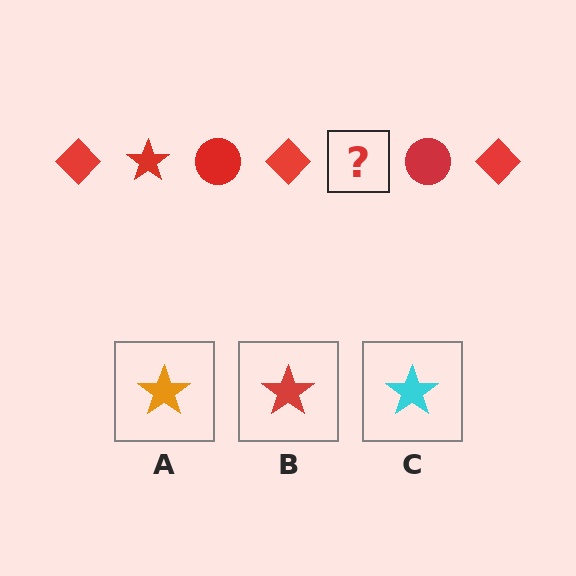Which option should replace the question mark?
Option B.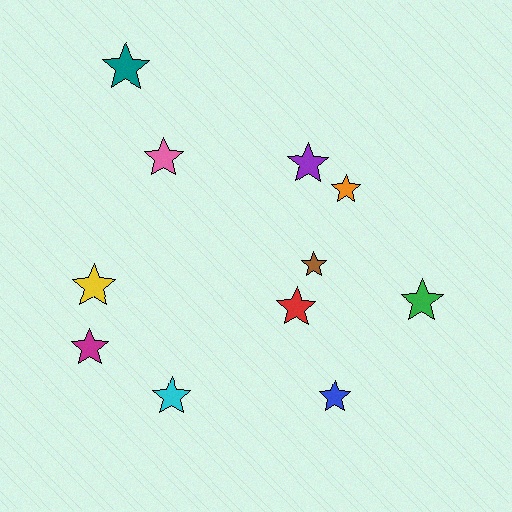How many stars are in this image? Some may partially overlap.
There are 11 stars.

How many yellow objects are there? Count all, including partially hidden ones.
There is 1 yellow object.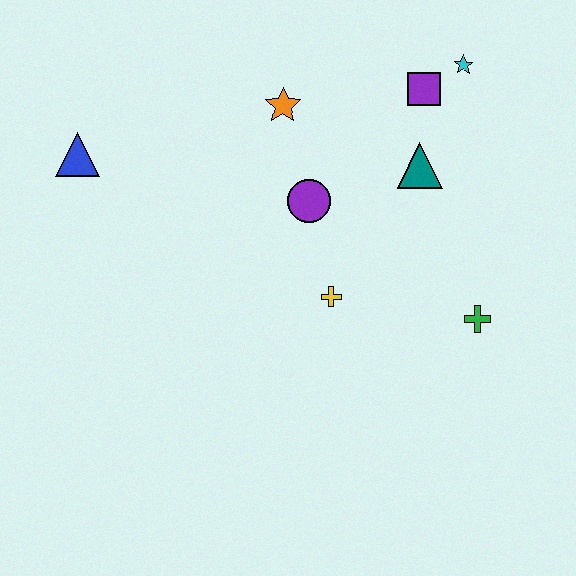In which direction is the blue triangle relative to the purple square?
The blue triangle is to the left of the purple square.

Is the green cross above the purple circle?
No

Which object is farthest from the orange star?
The green cross is farthest from the orange star.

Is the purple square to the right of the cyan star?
No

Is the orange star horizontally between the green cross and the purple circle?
No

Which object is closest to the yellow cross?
The purple circle is closest to the yellow cross.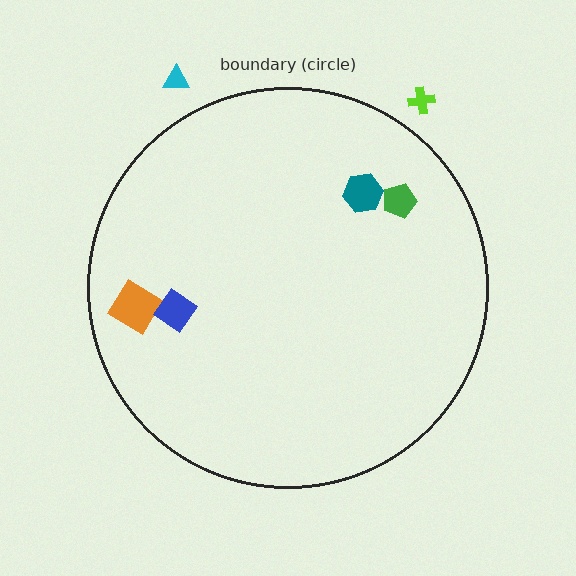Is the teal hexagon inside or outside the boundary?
Inside.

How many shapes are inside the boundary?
4 inside, 2 outside.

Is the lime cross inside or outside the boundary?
Outside.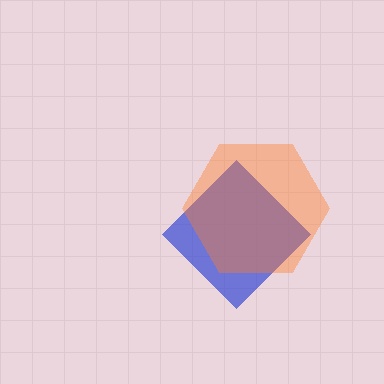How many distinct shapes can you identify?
There are 2 distinct shapes: a blue diamond, an orange hexagon.